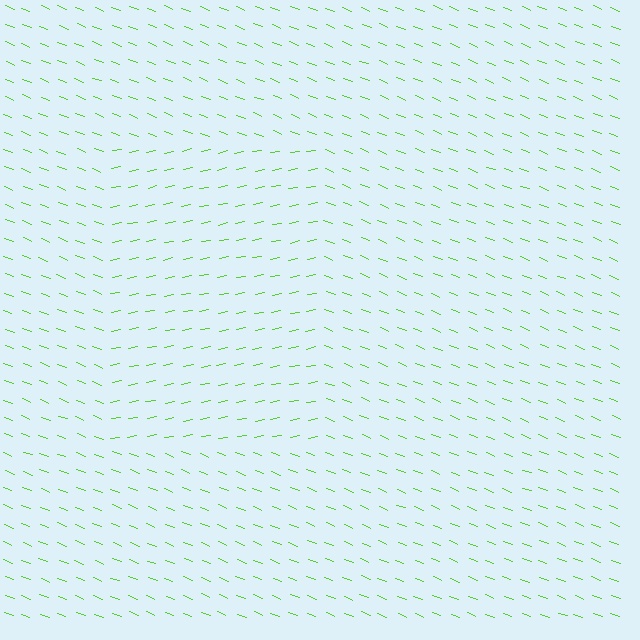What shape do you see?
I see a rectangle.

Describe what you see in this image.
The image is filled with small lime line segments. A rectangle region in the image has lines oriented differently from the surrounding lines, creating a visible texture boundary.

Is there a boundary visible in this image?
Yes, there is a texture boundary formed by a change in line orientation.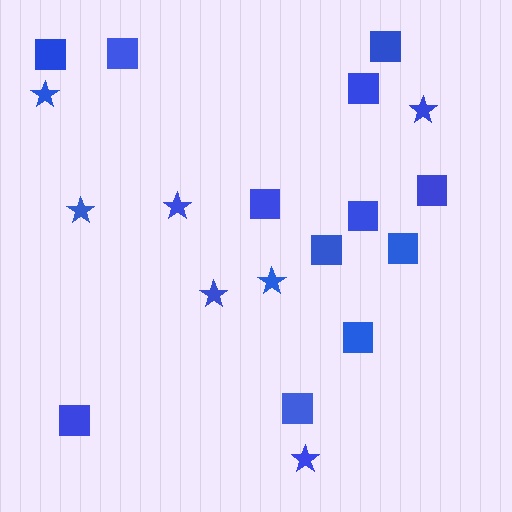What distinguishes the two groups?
There are 2 groups: one group of squares (12) and one group of stars (7).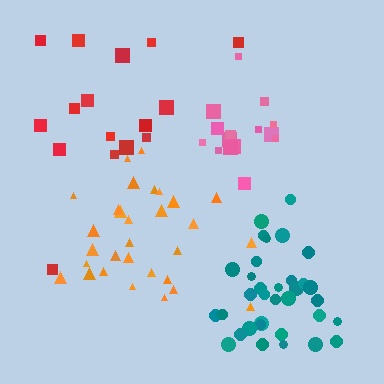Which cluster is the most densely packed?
Teal.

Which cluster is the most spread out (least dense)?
Red.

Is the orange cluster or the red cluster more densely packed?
Orange.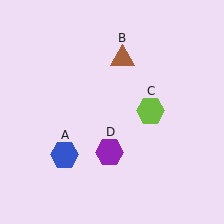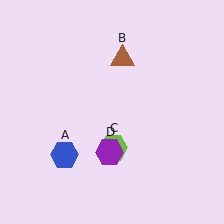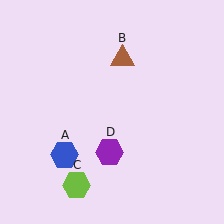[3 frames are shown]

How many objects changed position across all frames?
1 object changed position: lime hexagon (object C).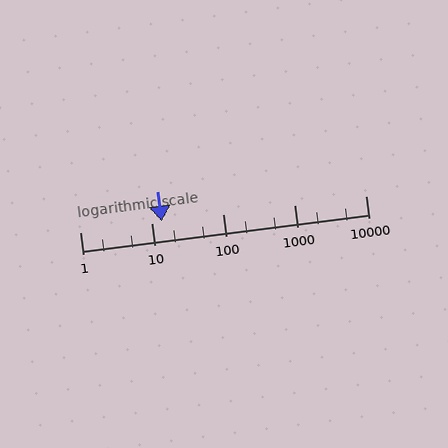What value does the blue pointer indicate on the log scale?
The pointer indicates approximately 14.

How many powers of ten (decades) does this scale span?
The scale spans 4 decades, from 1 to 10000.